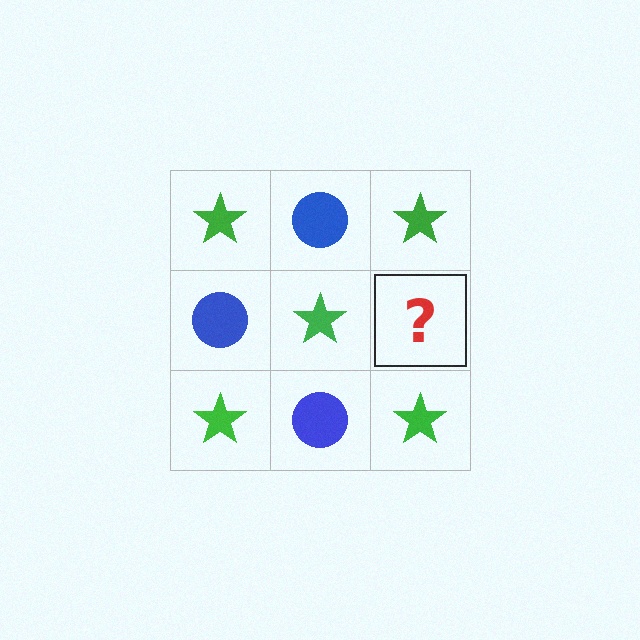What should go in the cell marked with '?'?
The missing cell should contain a blue circle.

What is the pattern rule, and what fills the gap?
The rule is that it alternates green star and blue circle in a checkerboard pattern. The gap should be filled with a blue circle.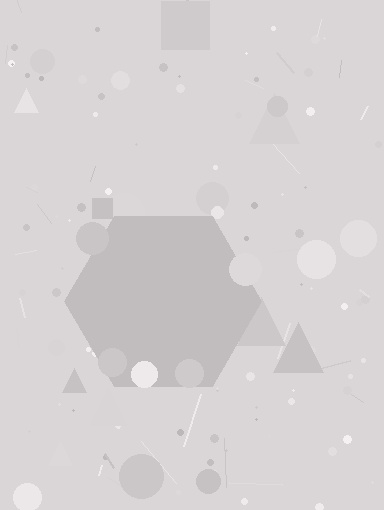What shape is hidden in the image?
A hexagon is hidden in the image.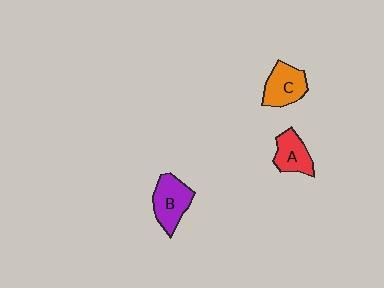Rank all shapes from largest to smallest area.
From largest to smallest: B (purple), C (orange), A (red).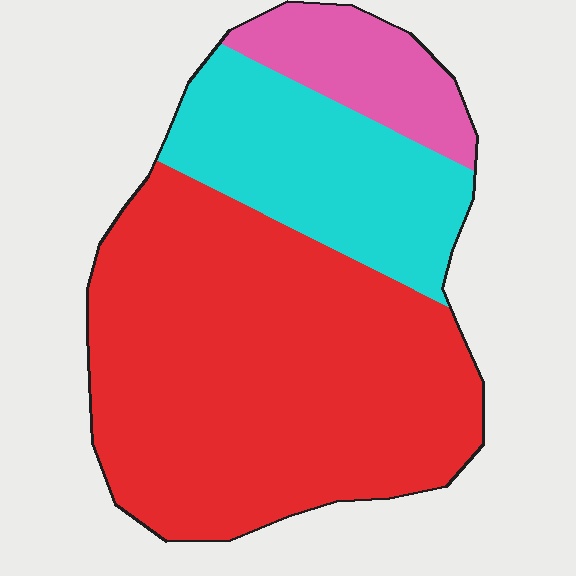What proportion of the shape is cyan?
Cyan covers about 25% of the shape.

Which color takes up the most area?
Red, at roughly 65%.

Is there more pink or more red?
Red.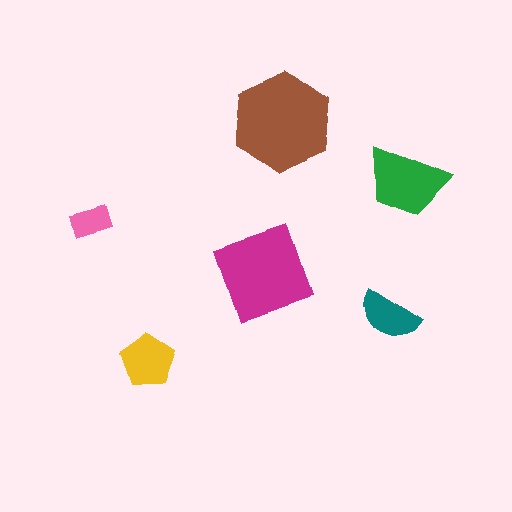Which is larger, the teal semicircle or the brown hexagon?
The brown hexagon.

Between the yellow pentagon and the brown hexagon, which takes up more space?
The brown hexagon.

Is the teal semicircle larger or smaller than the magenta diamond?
Smaller.